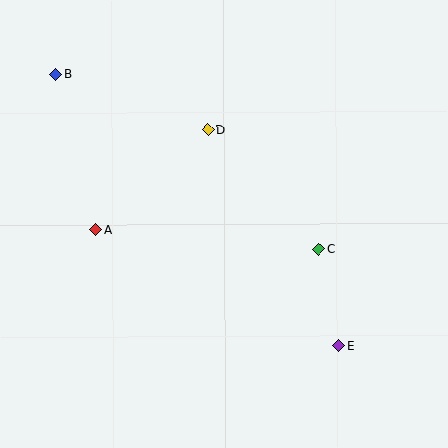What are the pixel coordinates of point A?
Point A is at (96, 229).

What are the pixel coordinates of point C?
Point C is at (319, 249).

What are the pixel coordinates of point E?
Point E is at (339, 346).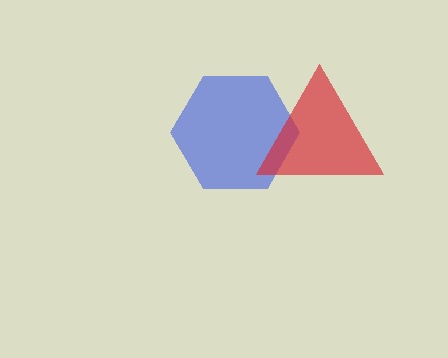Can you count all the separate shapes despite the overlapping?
Yes, there are 2 separate shapes.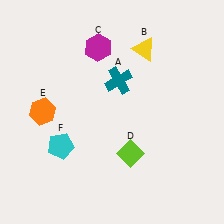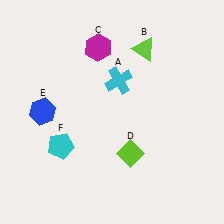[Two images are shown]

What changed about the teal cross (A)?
In Image 1, A is teal. In Image 2, it changed to cyan.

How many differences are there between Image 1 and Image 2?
There are 3 differences between the two images.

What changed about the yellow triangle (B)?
In Image 1, B is yellow. In Image 2, it changed to lime.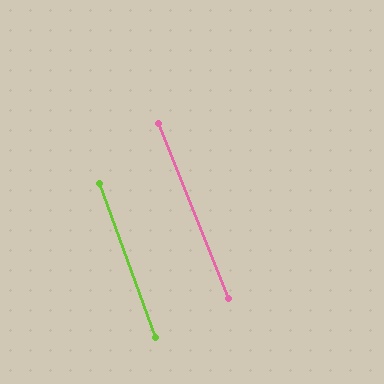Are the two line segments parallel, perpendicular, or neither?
Parallel — their directions differ by only 1.7°.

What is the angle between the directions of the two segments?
Approximately 2 degrees.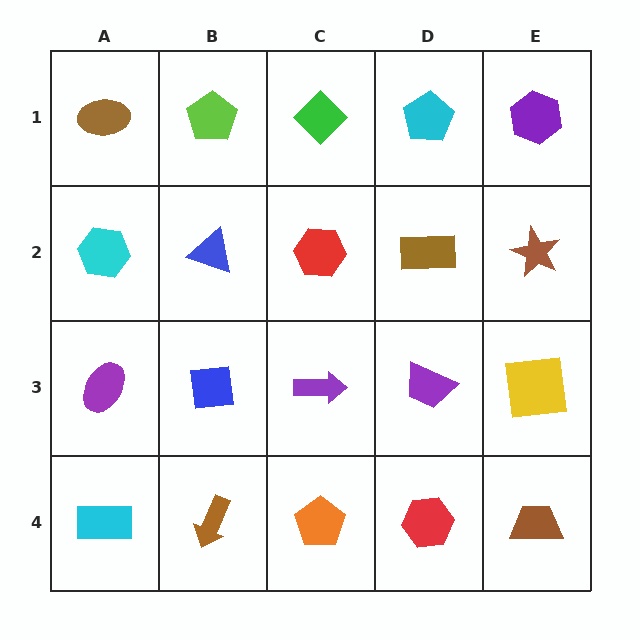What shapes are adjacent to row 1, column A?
A cyan hexagon (row 2, column A), a lime pentagon (row 1, column B).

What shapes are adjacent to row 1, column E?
A brown star (row 2, column E), a cyan pentagon (row 1, column D).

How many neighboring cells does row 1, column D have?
3.